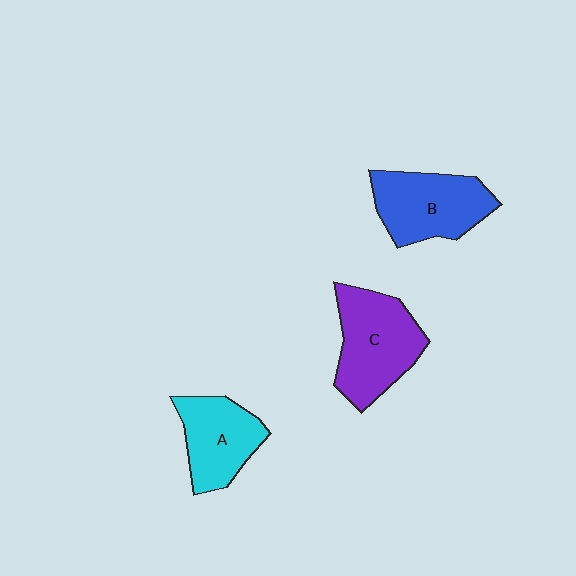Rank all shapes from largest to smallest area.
From largest to smallest: C (purple), B (blue), A (cyan).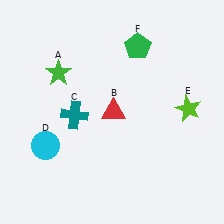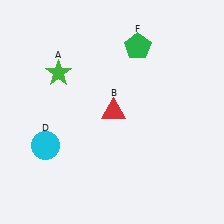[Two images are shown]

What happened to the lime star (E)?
The lime star (E) was removed in Image 2. It was in the top-right area of Image 1.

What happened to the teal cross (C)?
The teal cross (C) was removed in Image 2. It was in the bottom-left area of Image 1.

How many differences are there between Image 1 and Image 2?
There are 2 differences between the two images.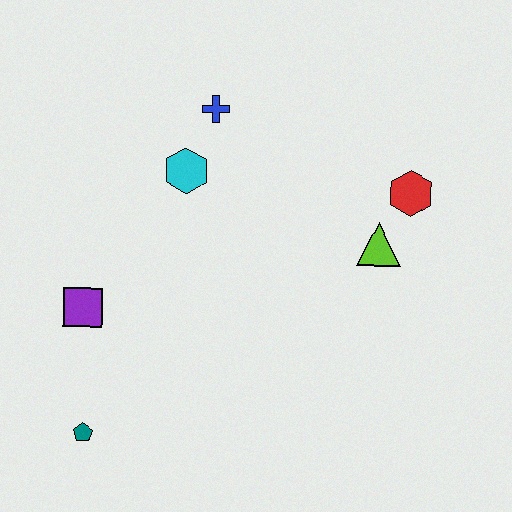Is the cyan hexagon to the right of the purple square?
Yes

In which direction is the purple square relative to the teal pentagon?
The purple square is above the teal pentagon.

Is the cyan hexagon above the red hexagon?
Yes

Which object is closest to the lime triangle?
The red hexagon is closest to the lime triangle.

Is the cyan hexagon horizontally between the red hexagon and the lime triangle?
No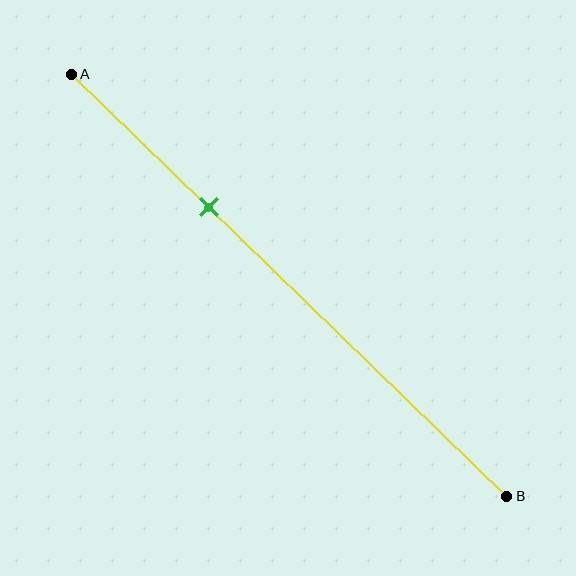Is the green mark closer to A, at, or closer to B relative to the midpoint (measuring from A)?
The green mark is closer to point A than the midpoint of segment AB.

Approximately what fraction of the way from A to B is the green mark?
The green mark is approximately 30% of the way from A to B.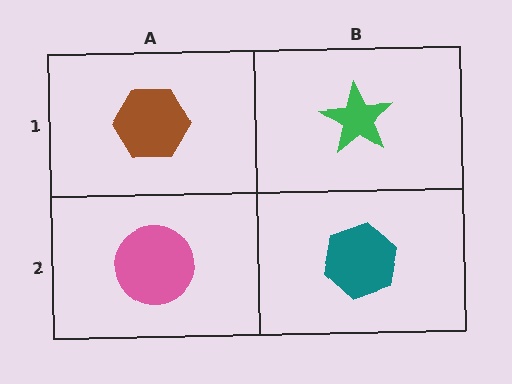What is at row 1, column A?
A brown hexagon.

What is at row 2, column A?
A pink circle.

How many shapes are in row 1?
2 shapes.